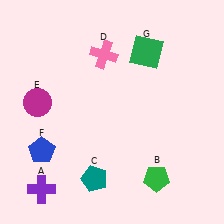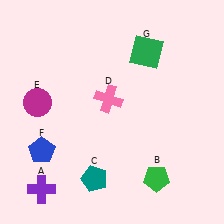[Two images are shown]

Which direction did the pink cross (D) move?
The pink cross (D) moved down.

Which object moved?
The pink cross (D) moved down.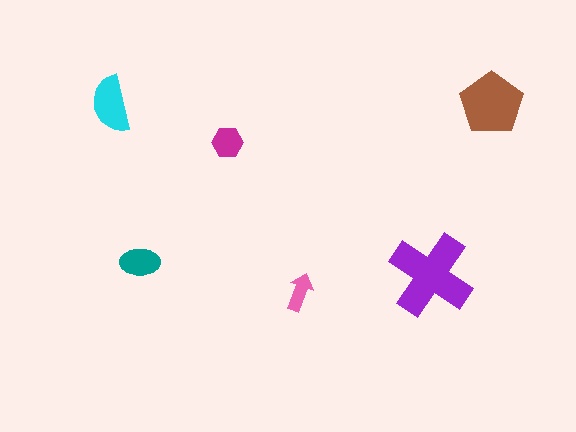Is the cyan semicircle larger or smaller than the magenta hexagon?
Larger.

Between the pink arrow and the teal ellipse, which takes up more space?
The teal ellipse.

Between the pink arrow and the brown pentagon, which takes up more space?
The brown pentagon.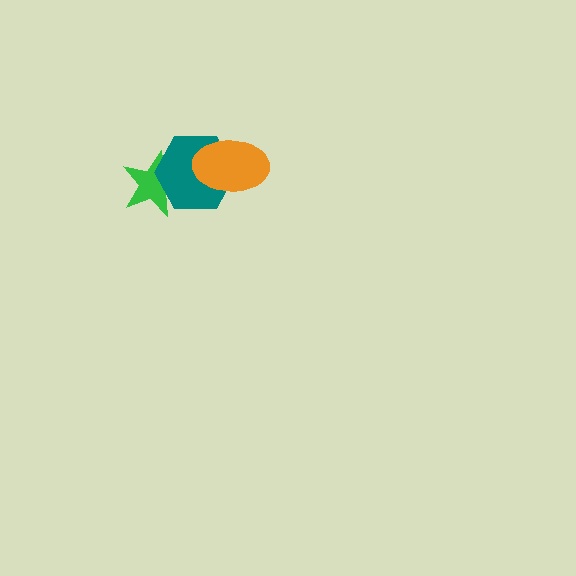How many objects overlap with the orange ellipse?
1 object overlaps with the orange ellipse.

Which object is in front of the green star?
The teal hexagon is in front of the green star.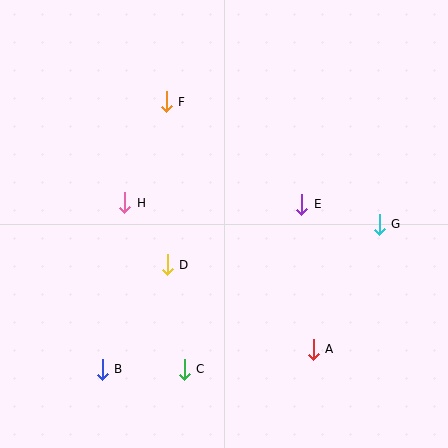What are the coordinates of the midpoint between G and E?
The midpoint between G and E is at (341, 214).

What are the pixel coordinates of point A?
Point A is at (313, 349).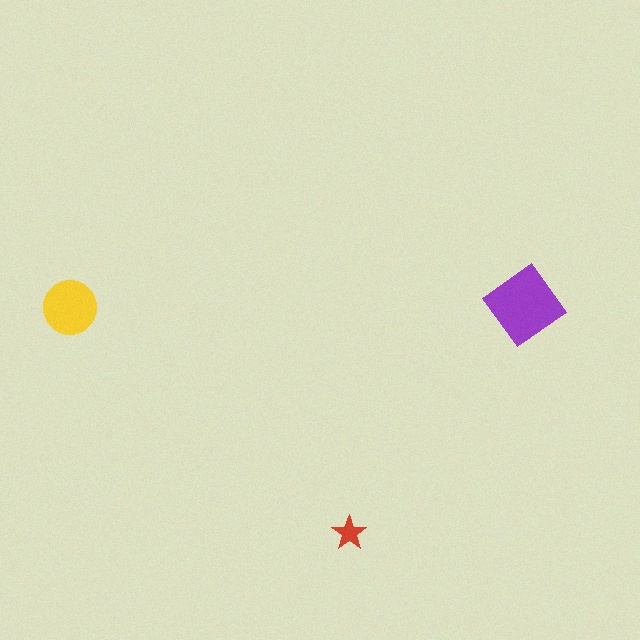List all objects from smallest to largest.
The red star, the yellow circle, the purple diamond.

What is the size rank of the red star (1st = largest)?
3rd.